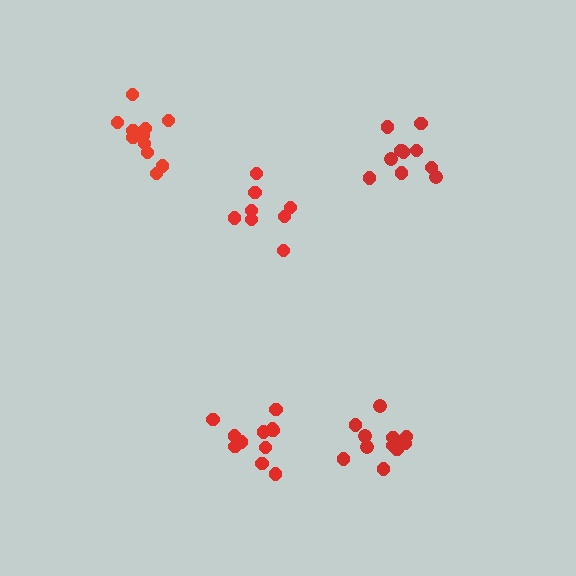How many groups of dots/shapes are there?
There are 5 groups.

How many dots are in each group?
Group 1: 12 dots, Group 2: 10 dots, Group 3: 11 dots, Group 4: 8 dots, Group 5: 11 dots (52 total).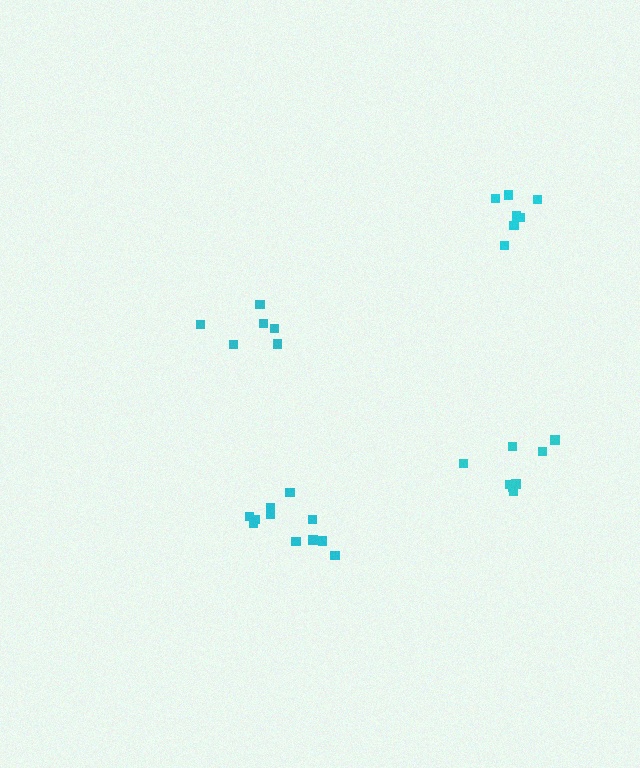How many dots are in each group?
Group 1: 11 dots, Group 2: 8 dots, Group 3: 7 dots, Group 4: 6 dots (32 total).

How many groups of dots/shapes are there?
There are 4 groups.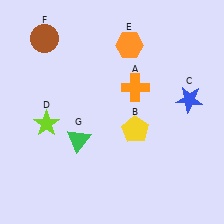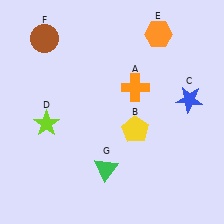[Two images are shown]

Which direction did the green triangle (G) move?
The green triangle (G) moved down.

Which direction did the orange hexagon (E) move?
The orange hexagon (E) moved right.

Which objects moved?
The objects that moved are: the orange hexagon (E), the green triangle (G).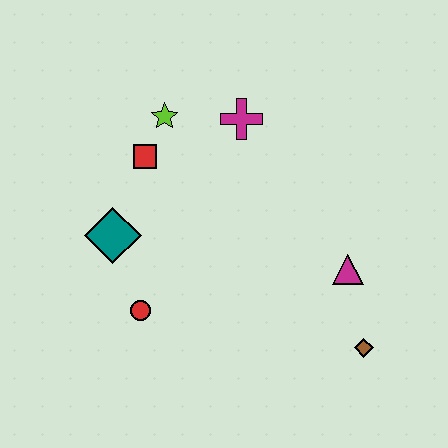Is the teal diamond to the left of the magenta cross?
Yes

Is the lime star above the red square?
Yes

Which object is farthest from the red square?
The brown diamond is farthest from the red square.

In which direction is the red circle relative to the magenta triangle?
The red circle is to the left of the magenta triangle.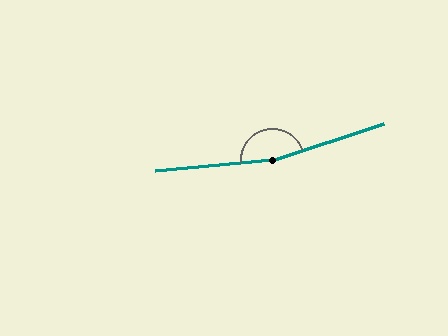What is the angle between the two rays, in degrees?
Approximately 168 degrees.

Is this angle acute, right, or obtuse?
It is obtuse.